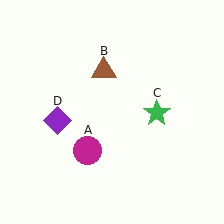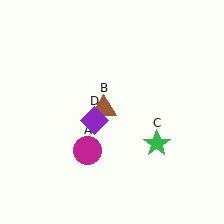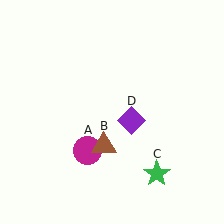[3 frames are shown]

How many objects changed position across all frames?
3 objects changed position: brown triangle (object B), green star (object C), purple diamond (object D).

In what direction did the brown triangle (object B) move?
The brown triangle (object B) moved down.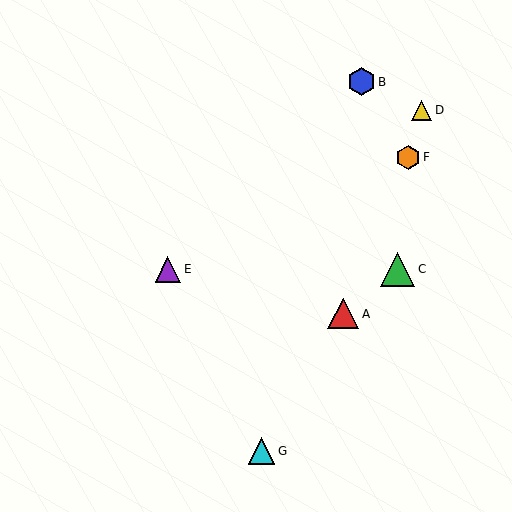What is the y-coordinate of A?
Object A is at y≈314.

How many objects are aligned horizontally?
2 objects (C, E) are aligned horizontally.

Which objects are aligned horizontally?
Objects C, E are aligned horizontally.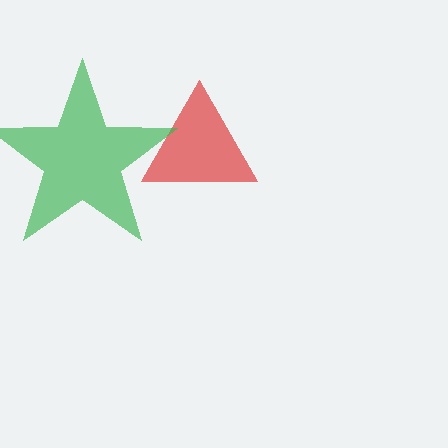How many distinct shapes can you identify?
There are 2 distinct shapes: a red triangle, a green star.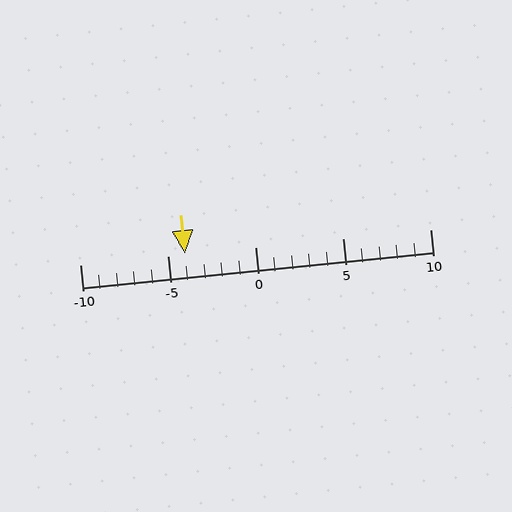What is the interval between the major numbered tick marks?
The major tick marks are spaced 5 units apart.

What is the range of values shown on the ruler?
The ruler shows values from -10 to 10.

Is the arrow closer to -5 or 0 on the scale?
The arrow is closer to -5.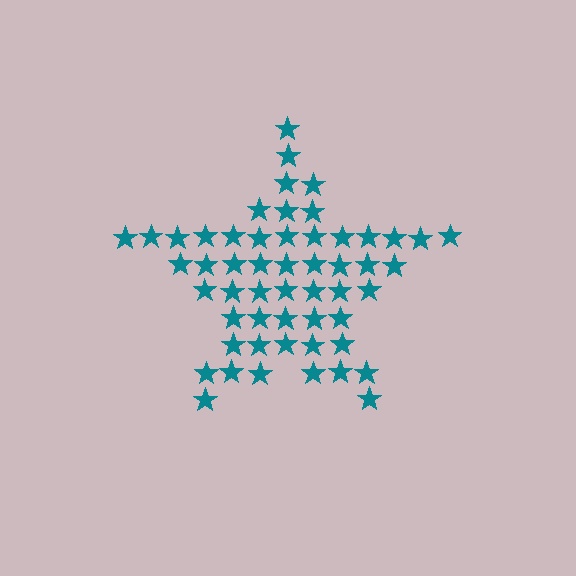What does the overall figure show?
The overall figure shows a star.